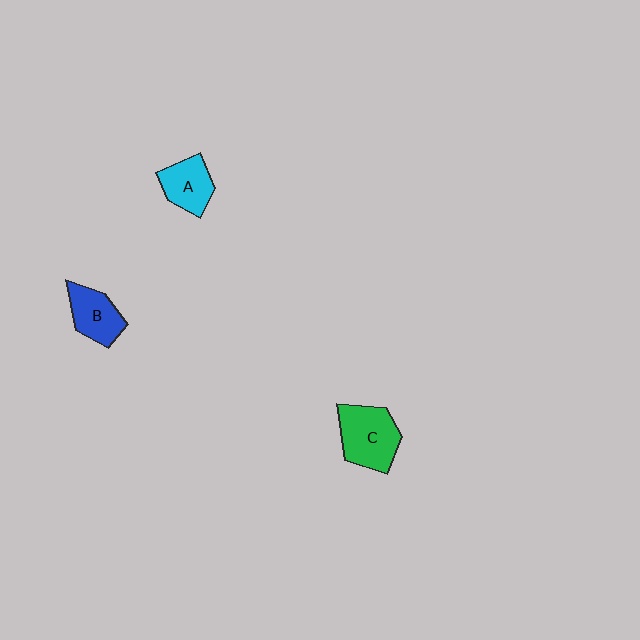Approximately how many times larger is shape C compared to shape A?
Approximately 1.5 times.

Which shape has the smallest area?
Shape A (cyan).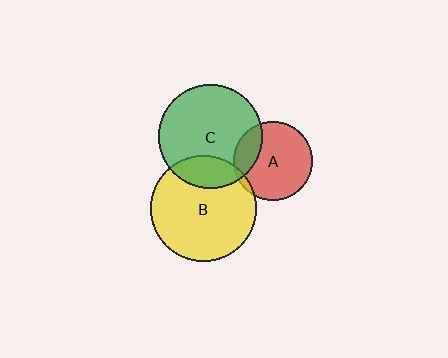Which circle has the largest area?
Circle B (yellow).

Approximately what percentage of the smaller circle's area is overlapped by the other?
Approximately 20%.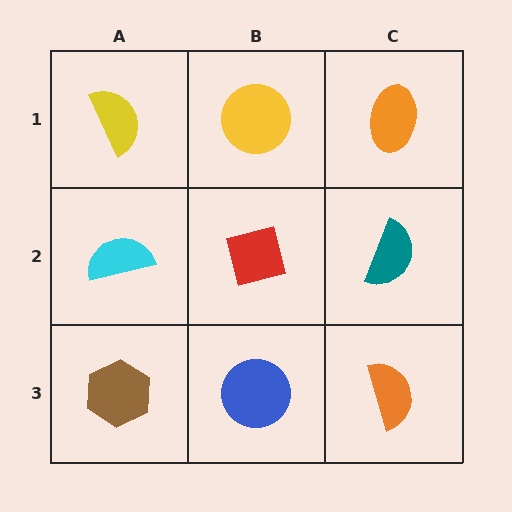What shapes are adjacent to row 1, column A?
A cyan semicircle (row 2, column A), a yellow circle (row 1, column B).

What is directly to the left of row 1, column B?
A yellow semicircle.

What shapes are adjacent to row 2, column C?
An orange ellipse (row 1, column C), an orange semicircle (row 3, column C), a red diamond (row 2, column B).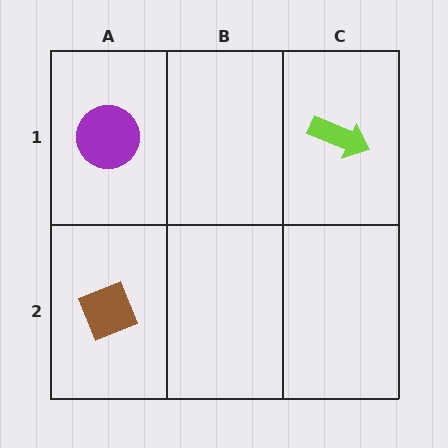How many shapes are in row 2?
1 shape.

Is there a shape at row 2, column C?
No, that cell is empty.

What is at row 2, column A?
A brown diamond.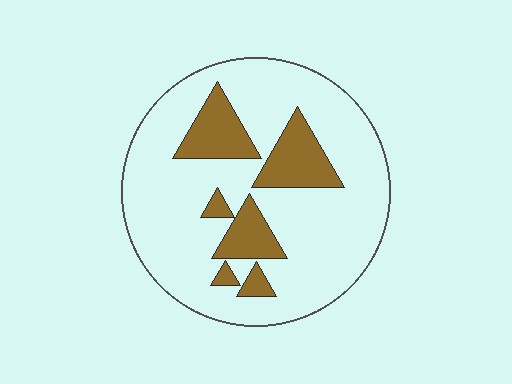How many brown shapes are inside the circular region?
6.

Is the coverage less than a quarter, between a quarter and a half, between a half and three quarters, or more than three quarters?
Less than a quarter.